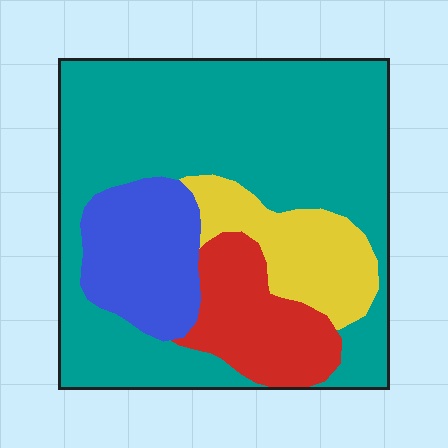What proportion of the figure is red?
Red covers roughly 15% of the figure.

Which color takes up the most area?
Teal, at roughly 60%.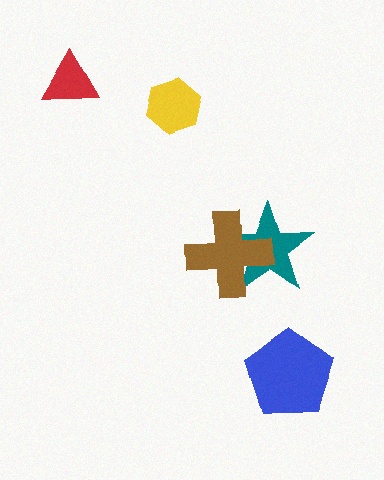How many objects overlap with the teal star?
1 object overlaps with the teal star.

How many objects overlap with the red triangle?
0 objects overlap with the red triangle.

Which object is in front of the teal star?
The brown cross is in front of the teal star.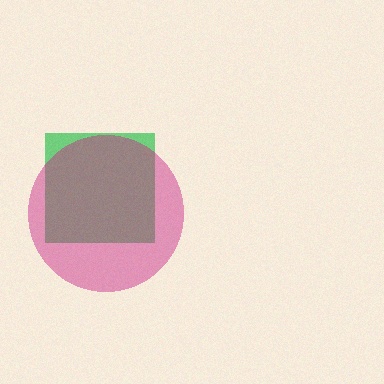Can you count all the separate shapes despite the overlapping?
Yes, there are 2 separate shapes.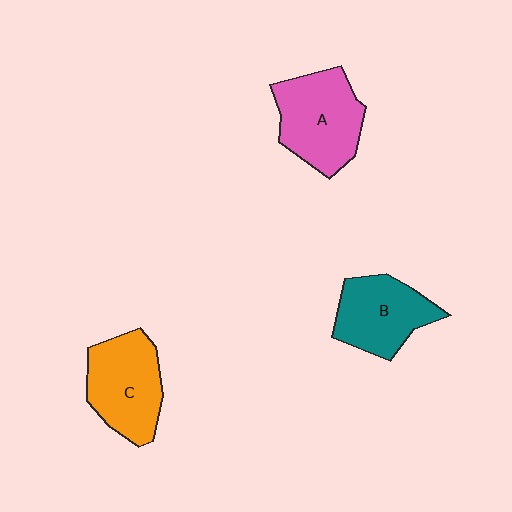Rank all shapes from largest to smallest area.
From largest to smallest: A (pink), C (orange), B (teal).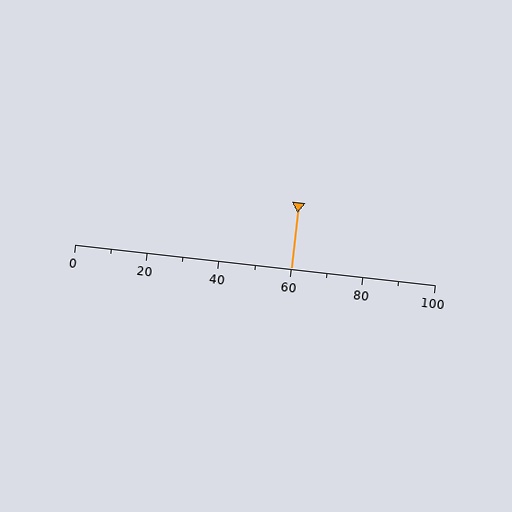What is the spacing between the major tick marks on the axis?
The major ticks are spaced 20 apart.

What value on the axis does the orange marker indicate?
The marker indicates approximately 60.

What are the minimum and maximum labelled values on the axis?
The axis runs from 0 to 100.